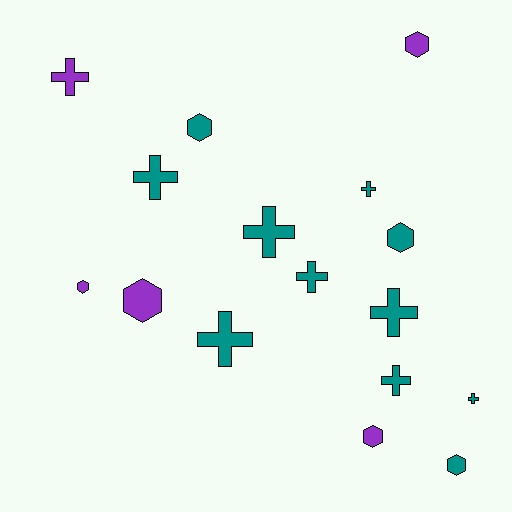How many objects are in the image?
There are 16 objects.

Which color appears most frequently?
Teal, with 11 objects.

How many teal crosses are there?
There are 8 teal crosses.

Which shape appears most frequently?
Cross, with 9 objects.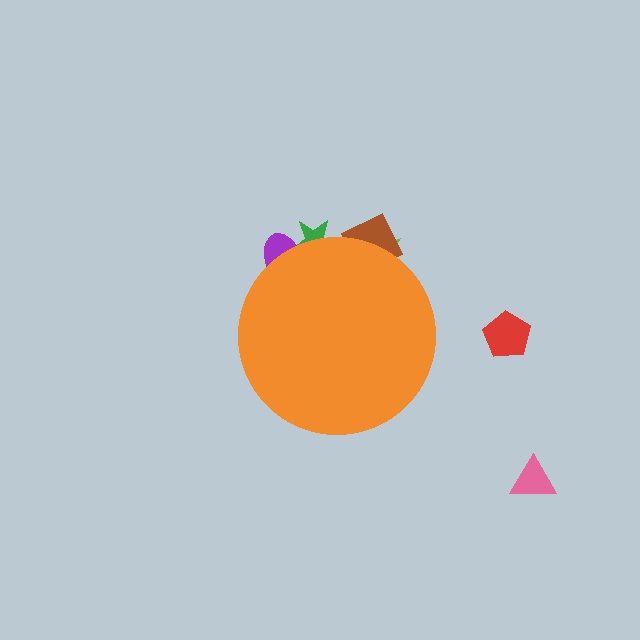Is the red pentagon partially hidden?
No, the red pentagon is fully visible.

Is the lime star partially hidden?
Yes, the lime star is partially hidden behind the orange circle.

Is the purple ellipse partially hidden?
Yes, the purple ellipse is partially hidden behind the orange circle.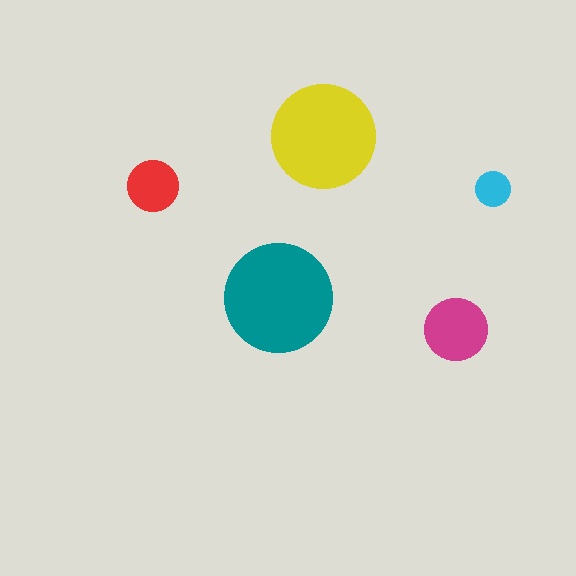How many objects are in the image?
There are 5 objects in the image.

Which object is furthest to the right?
The cyan circle is rightmost.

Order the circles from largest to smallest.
the teal one, the yellow one, the magenta one, the red one, the cyan one.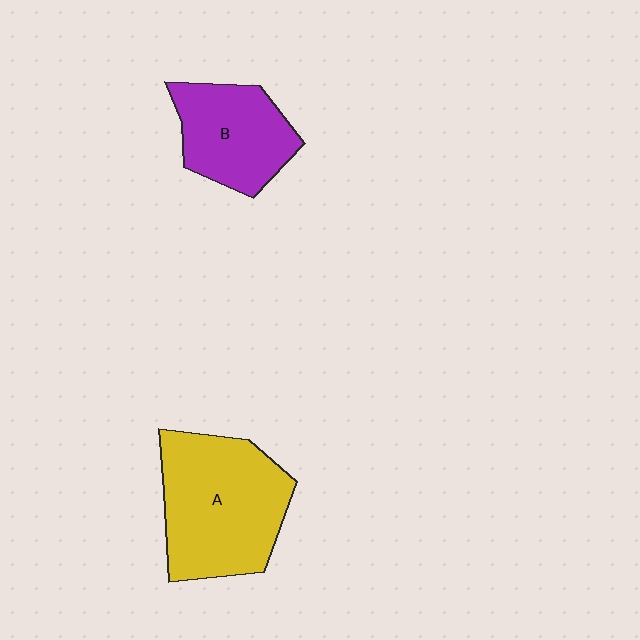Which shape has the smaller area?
Shape B (purple).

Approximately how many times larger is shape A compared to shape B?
Approximately 1.5 times.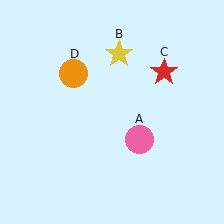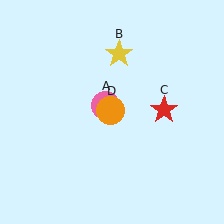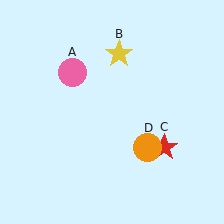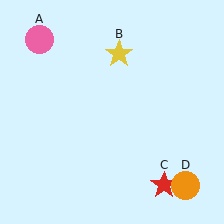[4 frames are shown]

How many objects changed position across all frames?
3 objects changed position: pink circle (object A), red star (object C), orange circle (object D).